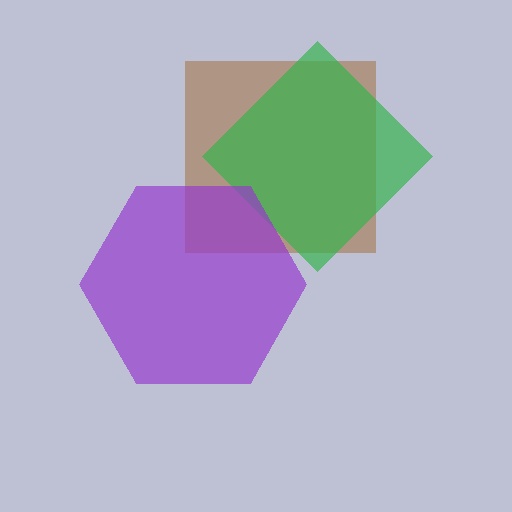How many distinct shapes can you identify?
There are 3 distinct shapes: a brown square, a green diamond, a purple hexagon.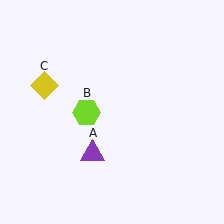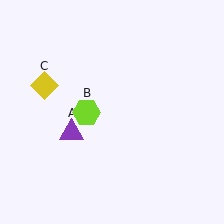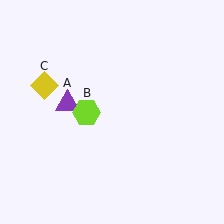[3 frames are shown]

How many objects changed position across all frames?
1 object changed position: purple triangle (object A).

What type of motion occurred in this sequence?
The purple triangle (object A) rotated clockwise around the center of the scene.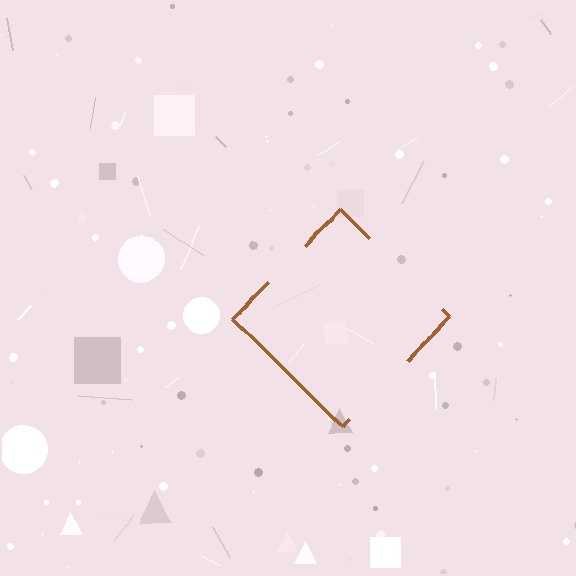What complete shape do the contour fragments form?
The contour fragments form a diamond.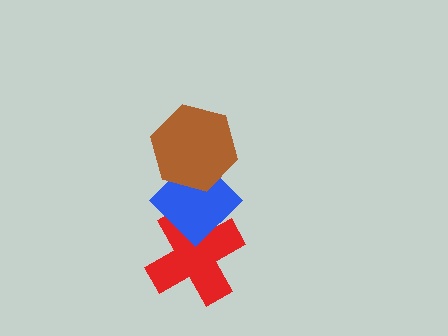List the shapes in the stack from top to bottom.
From top to bottom: the brown hexagon, the blue diamond, the red cross.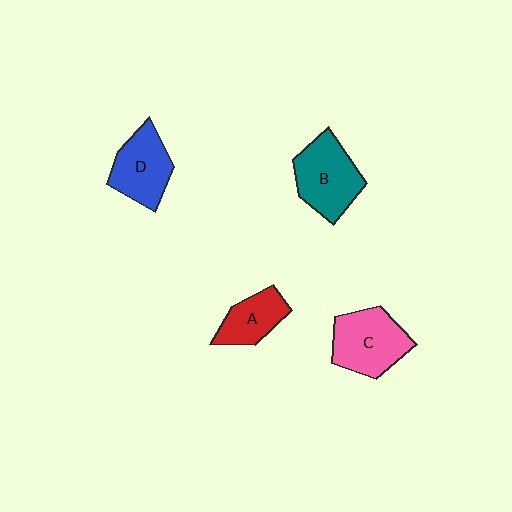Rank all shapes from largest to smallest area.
From largest to smallest: C (pink), B (teal), D (blue), A (red).